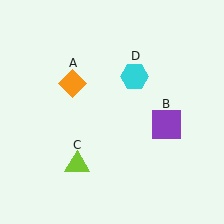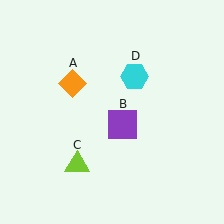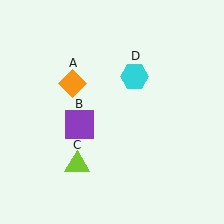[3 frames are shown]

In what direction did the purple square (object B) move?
The purple square (object B) moved left.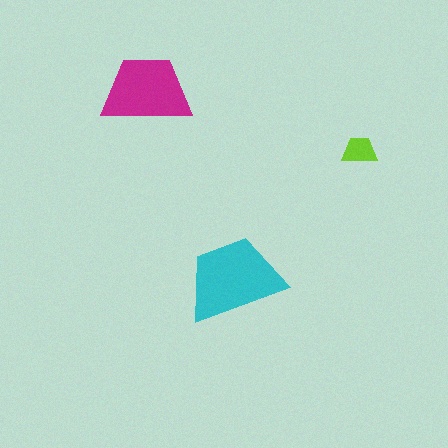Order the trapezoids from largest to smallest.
the cyan one, the magenta one, the lime one.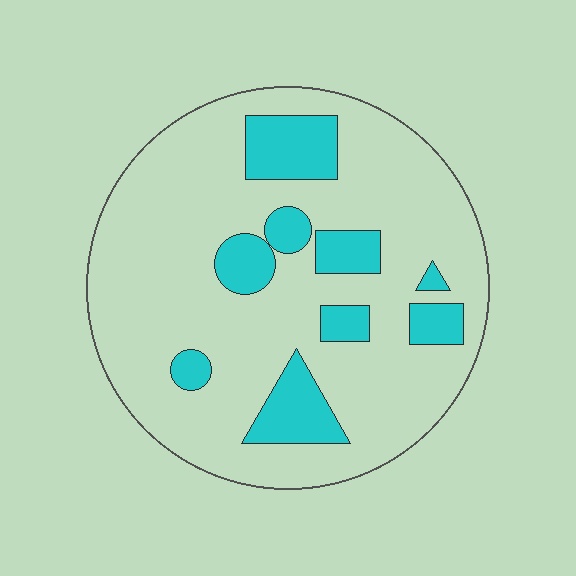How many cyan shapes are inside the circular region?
9.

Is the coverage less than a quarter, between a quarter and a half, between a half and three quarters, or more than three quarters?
Less than a quarter.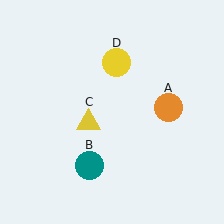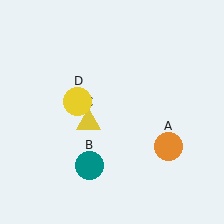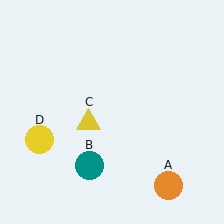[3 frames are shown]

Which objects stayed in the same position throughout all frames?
Teal circle (object B) and yellow triangle (object C) remained stationary.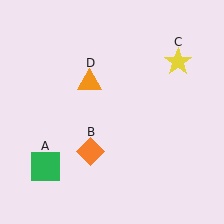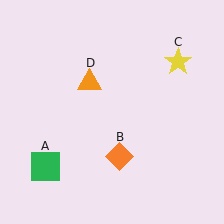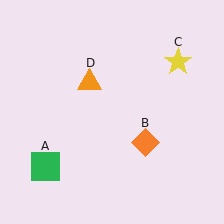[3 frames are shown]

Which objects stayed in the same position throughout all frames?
Green square (object A) and yellow star (object C) and orange triangle (object D) remained stationary.